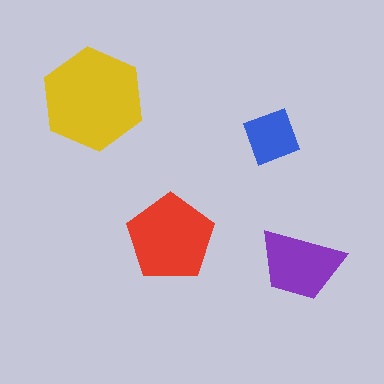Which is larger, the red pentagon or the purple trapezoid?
The red pentagon.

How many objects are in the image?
There are 4 objects in the image.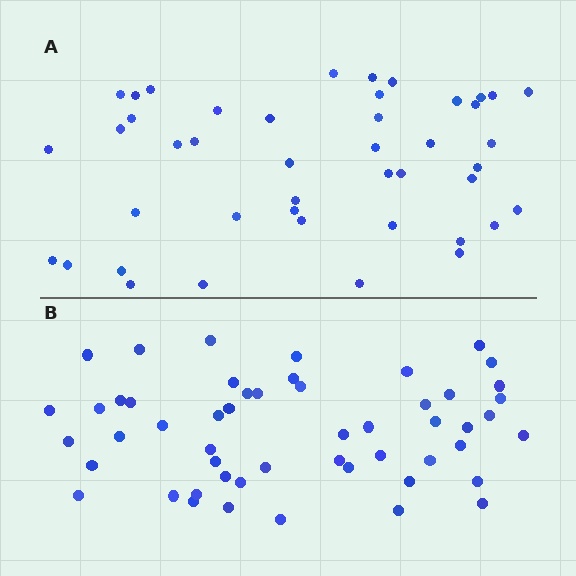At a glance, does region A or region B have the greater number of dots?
Region B (the bottom region) has more dots.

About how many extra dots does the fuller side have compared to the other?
Region B has roughly 8 or so more dots than region A.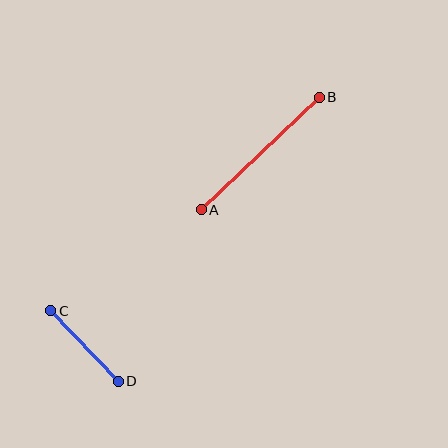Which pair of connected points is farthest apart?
Points A and B are farthest apart.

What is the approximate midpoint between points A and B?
The midpoint is at approximately (260, 153) pixels.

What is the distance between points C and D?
The distance is approximately 98 pixels.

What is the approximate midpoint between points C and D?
The midpoint is at approximately (85, 346) pixels.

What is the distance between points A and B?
The distance is approximately 163 pixels.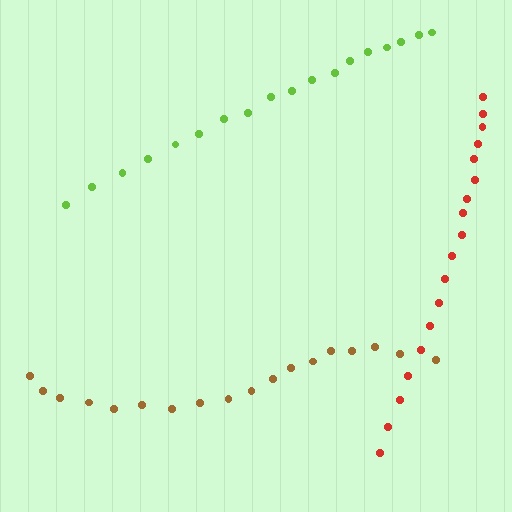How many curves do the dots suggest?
There are 3 distinct paths.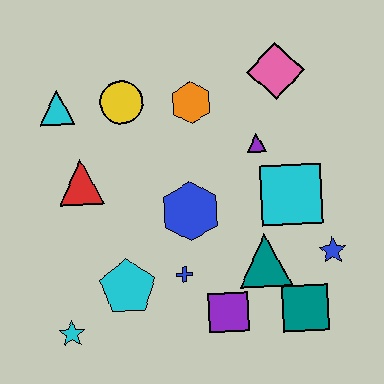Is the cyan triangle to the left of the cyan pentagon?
Yes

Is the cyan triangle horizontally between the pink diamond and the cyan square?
No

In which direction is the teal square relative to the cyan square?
The teal square is below the cyan square.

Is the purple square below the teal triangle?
Yes